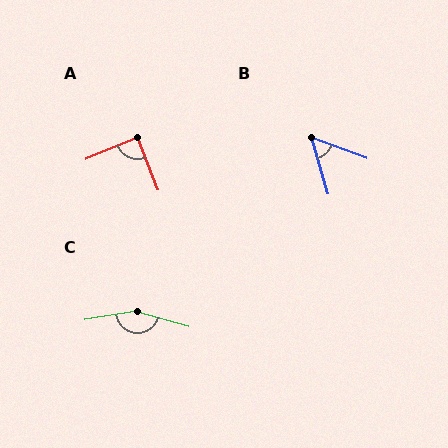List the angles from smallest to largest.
B (53°), A (89°), C (155°).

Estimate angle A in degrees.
Approximately 89 degrees.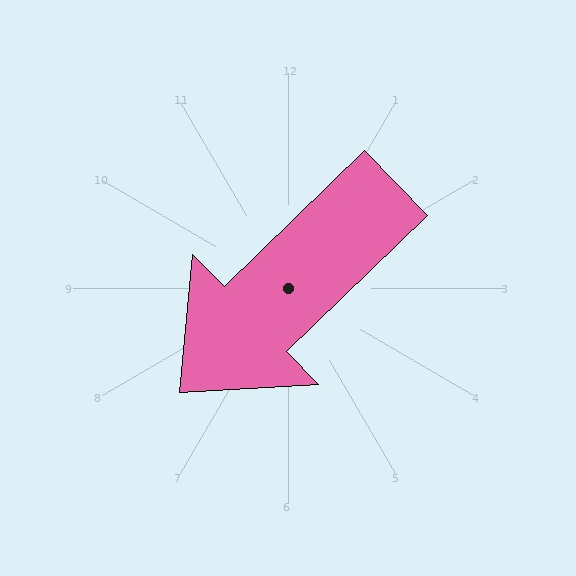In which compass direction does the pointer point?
Southwest.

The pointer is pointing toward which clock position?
Roughly 8 o'clock.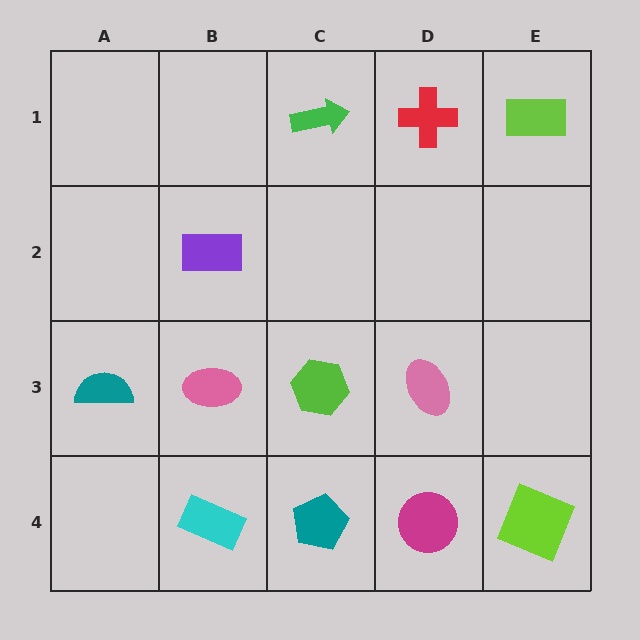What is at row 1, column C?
A green arrow.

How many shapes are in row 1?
3 shapes.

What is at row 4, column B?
A cyan rectangle.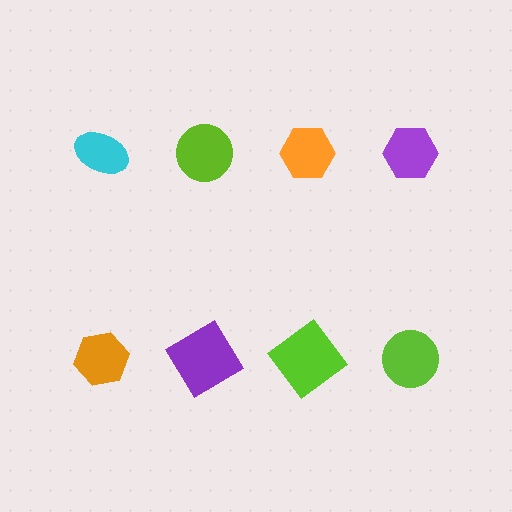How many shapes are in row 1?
4 shapes.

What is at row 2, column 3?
A lime diamond.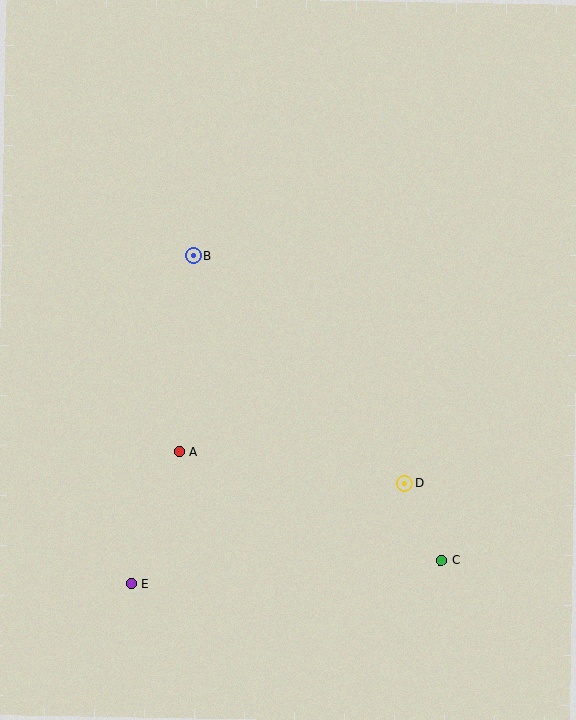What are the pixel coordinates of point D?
Point D is at (405, 483).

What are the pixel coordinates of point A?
Point A is at (179, 452).